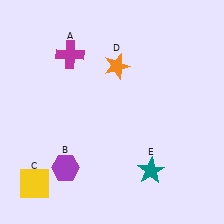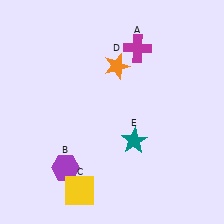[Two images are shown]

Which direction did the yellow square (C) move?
The yellow square (C) moved right.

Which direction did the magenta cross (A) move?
The magenta cross (A) moved right.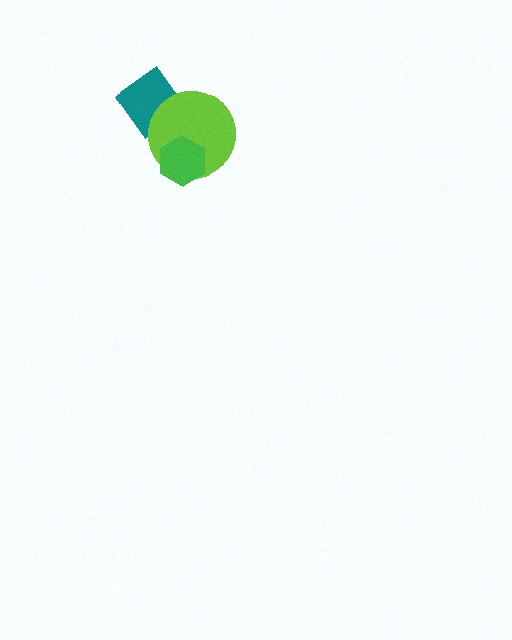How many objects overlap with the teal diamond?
1 object overlaps with the teal diamond.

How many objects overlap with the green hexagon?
1 object overlaps with the green hexagon.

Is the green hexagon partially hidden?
No, no other shape covers it.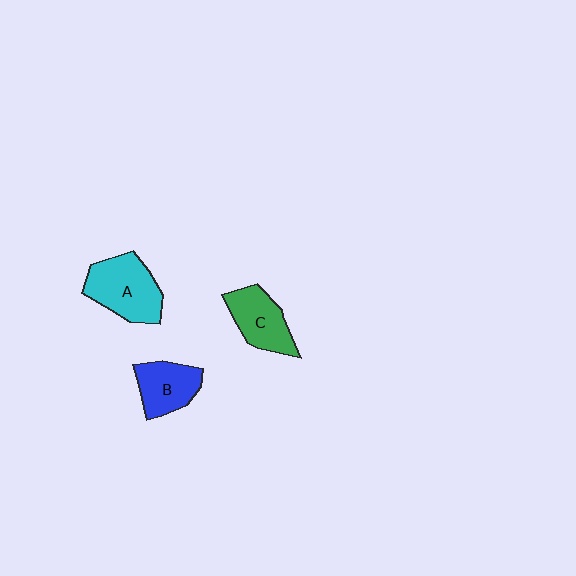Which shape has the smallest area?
Shape B (blue).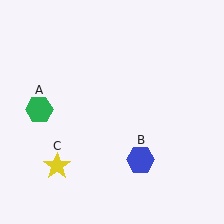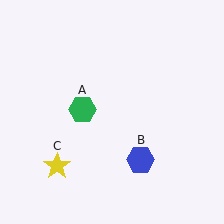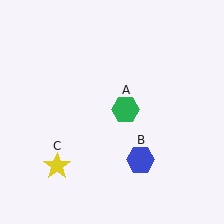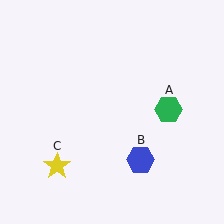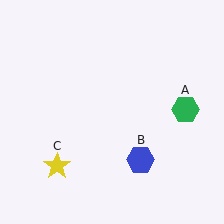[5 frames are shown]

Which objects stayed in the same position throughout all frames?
Blue hexagon (object B) and yellow star (object C) remained stationary.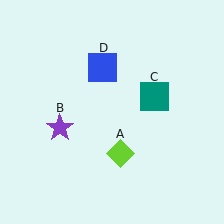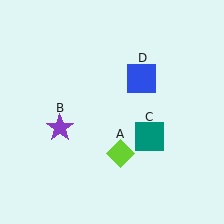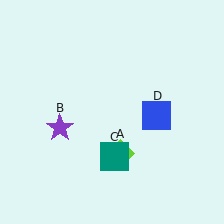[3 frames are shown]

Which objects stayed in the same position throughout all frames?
Lime diamond (object A) and purple star (object B) remained stationary.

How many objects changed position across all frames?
2 objects changed position: teal square (object C), blue square (object D).